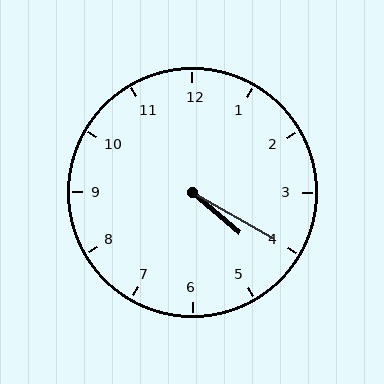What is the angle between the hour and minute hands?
Approximately 10 degrees.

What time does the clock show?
4:20.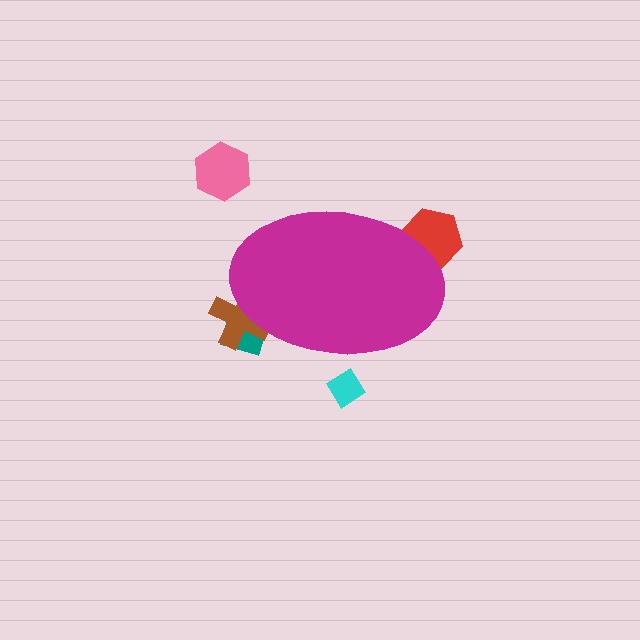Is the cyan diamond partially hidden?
Yes, the cyan diamond is partially hidden behind the magenta ellipse.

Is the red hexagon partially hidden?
Yes, the red hexagon is partially hidden behind the magenta ellipse.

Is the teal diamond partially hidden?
Yes, the teal diamond is partially hidden behind the magenta ellipse.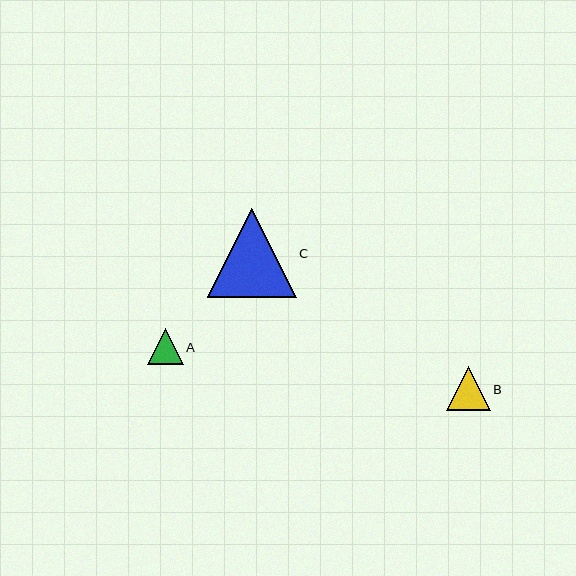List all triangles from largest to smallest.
From largest to smallest: C, B, A.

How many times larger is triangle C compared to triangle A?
Triangle C is approximately 2.5 times the size of triangle A.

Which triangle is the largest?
Triangle C is the largest with a size of approximately 89 pixels.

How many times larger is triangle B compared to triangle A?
Triangle B is approximately 1.2 times the size of triangle A.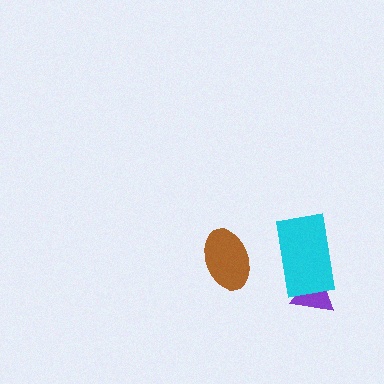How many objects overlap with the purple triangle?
1 object overlaps with the purple triangle.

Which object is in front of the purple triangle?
The cyan rectangle is in front of the purple triangle.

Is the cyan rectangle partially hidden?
No, no other shape covers it.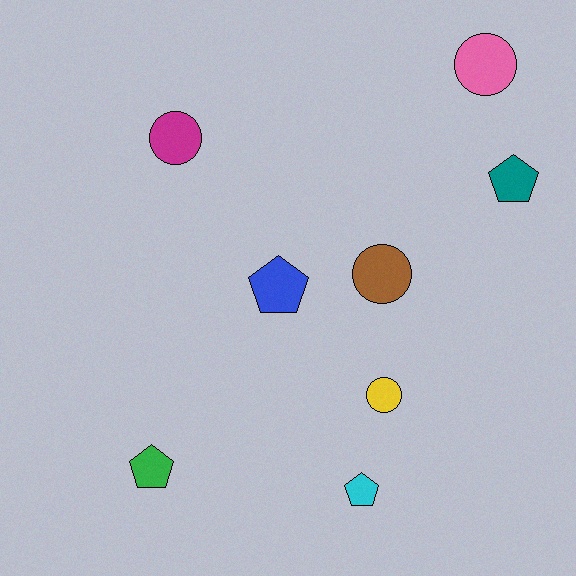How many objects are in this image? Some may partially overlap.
There are 8 objects.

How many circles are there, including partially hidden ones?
There are 4 circles.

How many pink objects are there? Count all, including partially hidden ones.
There is 1 pink object.